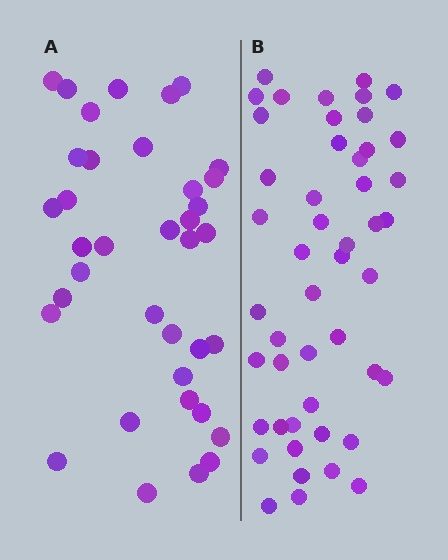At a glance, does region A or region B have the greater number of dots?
Region B (the right region) has more dots.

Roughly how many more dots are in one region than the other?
Region B has roughly 12 or so more dots than region A.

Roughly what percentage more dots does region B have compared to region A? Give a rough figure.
About 30% more.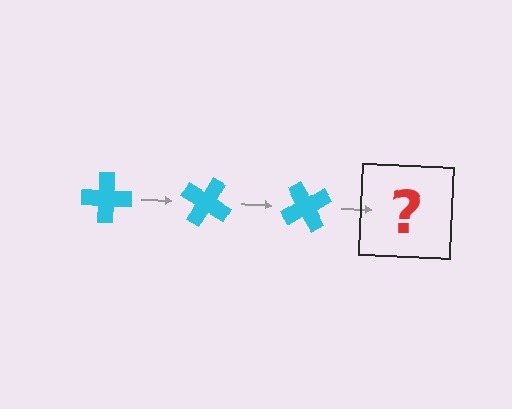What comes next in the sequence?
The next element should be a cyan cross rotated 90 degrees.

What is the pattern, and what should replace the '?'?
The pattern is that the cross rotates 30 degrees each step. The '?' should be a cyan cross rotated 90 degrees.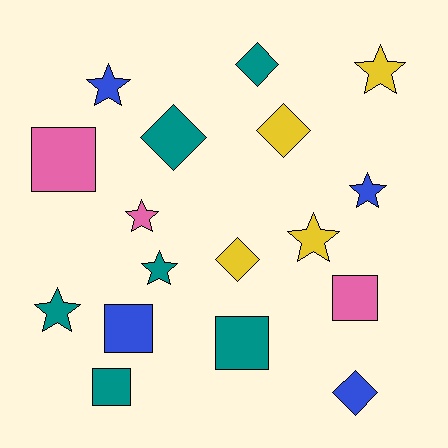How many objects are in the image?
There are 17 objects.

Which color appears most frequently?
Teal, with 6 objects.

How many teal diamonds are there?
There are 2 teal diamonds.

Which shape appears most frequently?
Star, with 7 objects.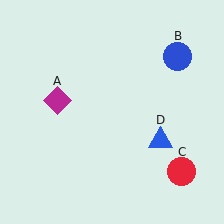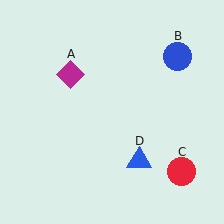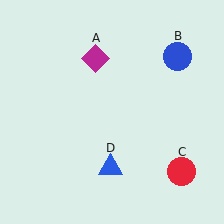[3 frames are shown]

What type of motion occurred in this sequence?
The magenta diamond (object A), blue triangle (object D) rotated clockwise around the center of the scene.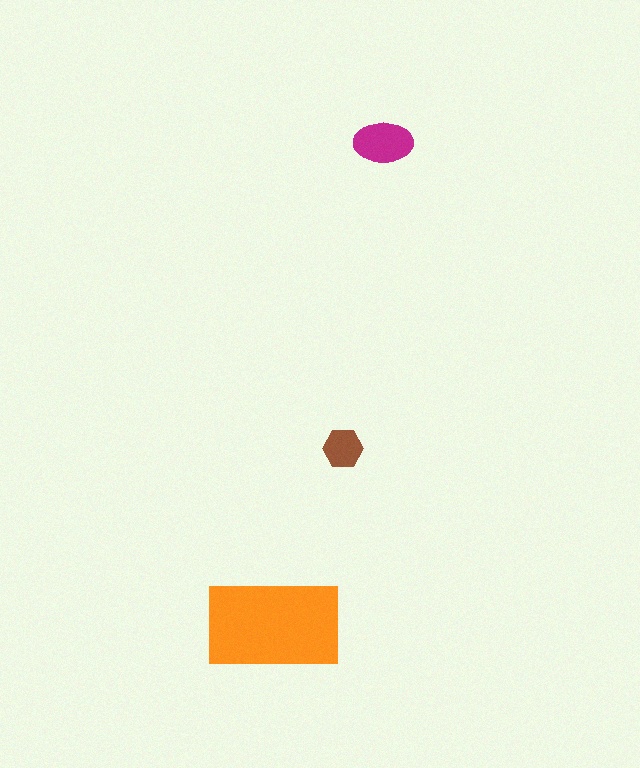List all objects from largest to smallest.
The orange rectangle, the magenta ellipse, the brown hexagon.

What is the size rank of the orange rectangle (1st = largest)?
1st.